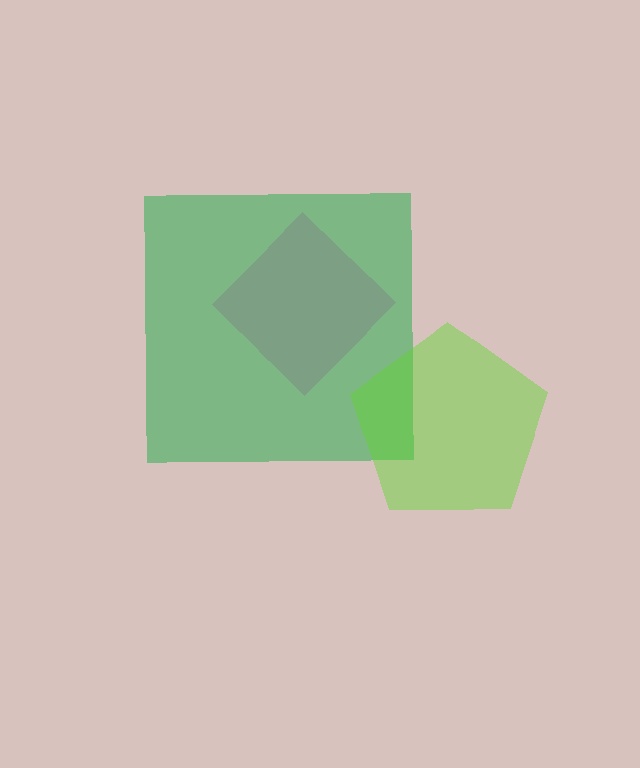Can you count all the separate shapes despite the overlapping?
Yes, there are 3 separate shapes.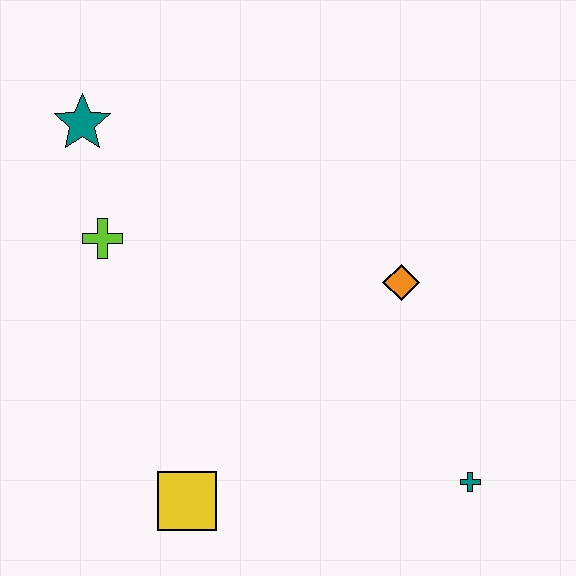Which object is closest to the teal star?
The lime cross is closest to the teal star.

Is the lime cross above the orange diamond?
Yes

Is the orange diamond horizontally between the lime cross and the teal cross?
Yes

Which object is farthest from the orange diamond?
The teal star is farthest from the orange diamond.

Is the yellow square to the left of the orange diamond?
Yes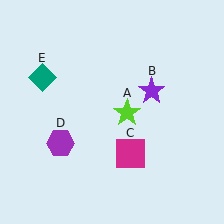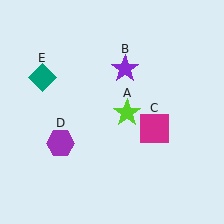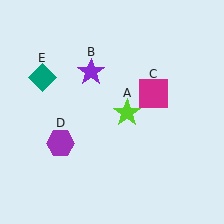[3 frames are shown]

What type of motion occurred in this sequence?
The purple star (object B), magenta square (object C) rotated counterclockwise around the center of the scene.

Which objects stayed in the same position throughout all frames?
Lime star (object A) and purple hexagon (object D) and teal diamond (object E) remained stationary.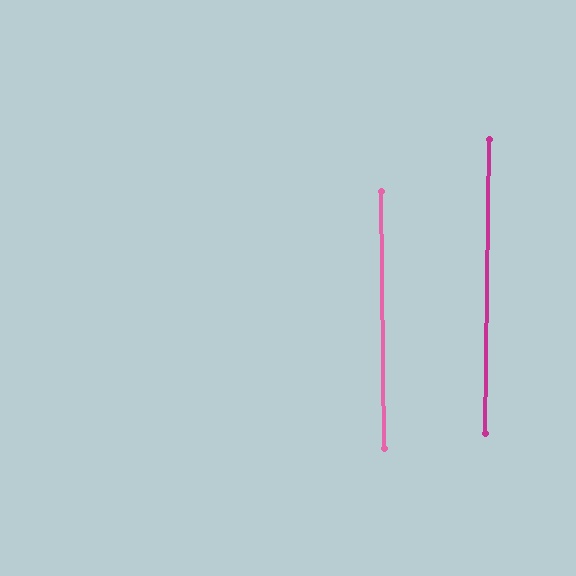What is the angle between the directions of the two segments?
Approximately 1 degree.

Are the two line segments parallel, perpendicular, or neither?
Parallel — their directions differ by only 1.5°.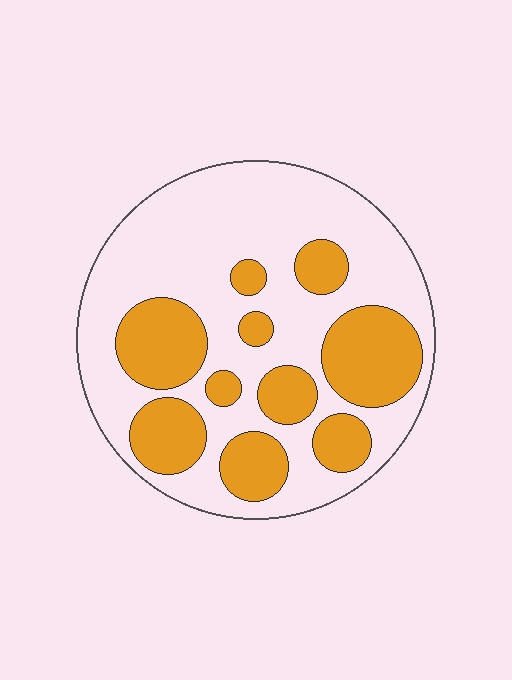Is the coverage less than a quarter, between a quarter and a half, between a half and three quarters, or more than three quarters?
Between a quarter and a half.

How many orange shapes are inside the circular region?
10.